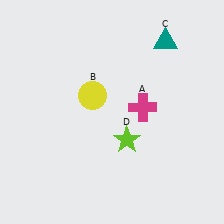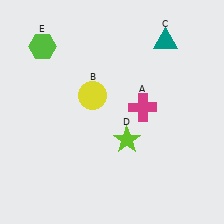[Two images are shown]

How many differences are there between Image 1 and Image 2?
There is 1 difference between the two images.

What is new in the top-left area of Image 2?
A lime hexagon (E) was added in the top-left area of Image 2.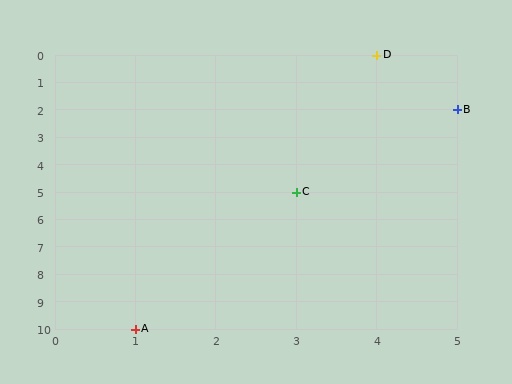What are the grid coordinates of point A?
Point A is at grid coordinates (1, 10).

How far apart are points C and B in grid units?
Points C and B are 2 columns and 3 rows apart (about 3.6 grid units diagonally).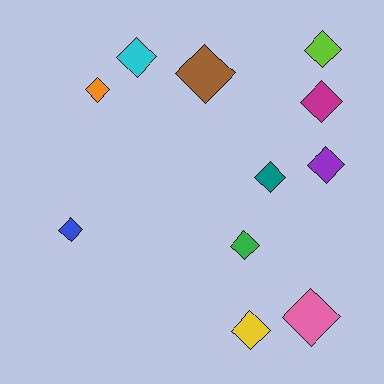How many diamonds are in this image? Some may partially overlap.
There are 11 diamonds.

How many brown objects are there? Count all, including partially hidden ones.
There is 1 brown object.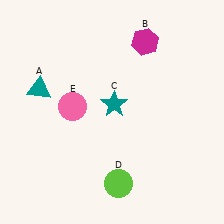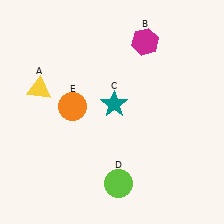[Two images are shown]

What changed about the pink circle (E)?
In Image 1, E is pink. In Image 2, it changed to orange.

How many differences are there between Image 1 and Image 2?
There are 2 differences between the two images.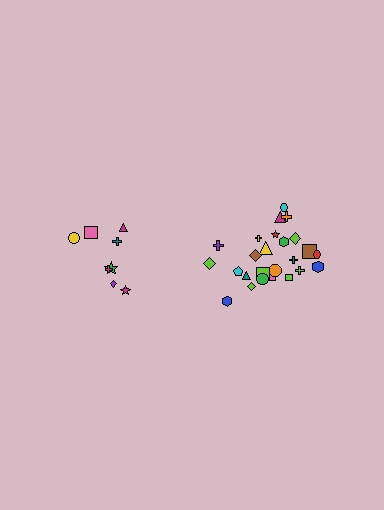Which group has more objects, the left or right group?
The right group.